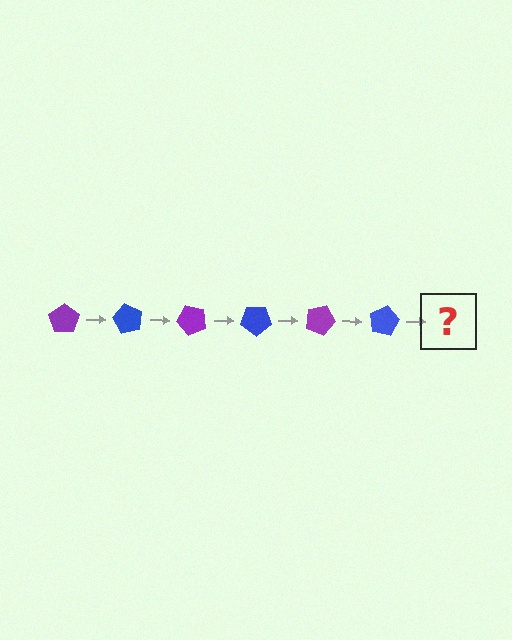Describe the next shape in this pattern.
It should be a purple pentagon, rotated 360 degrees from the start.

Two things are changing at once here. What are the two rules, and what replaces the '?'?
The two rules are that it rotates 60 degrees each step and the color cycles through purple and blue. The '?' should be a purple pentagon, rotated 360 degrees from the start.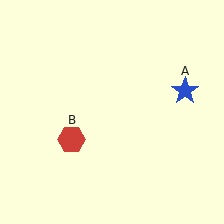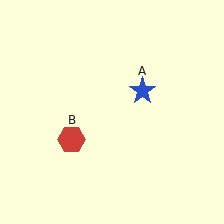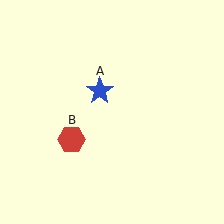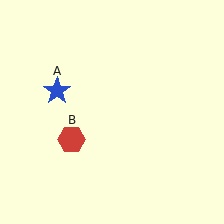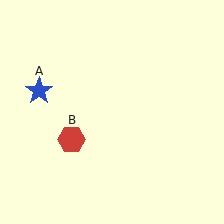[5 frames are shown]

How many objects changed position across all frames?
1 object changed position: blue star (object A).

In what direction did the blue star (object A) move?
The blue star (object A) moved left.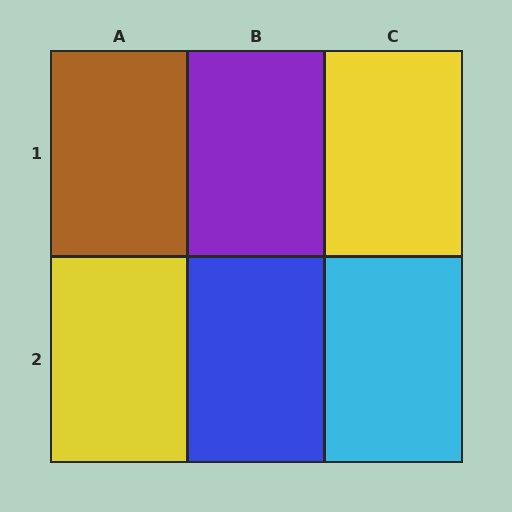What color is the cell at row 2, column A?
Yellow.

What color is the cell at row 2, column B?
Blue.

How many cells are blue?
1 cell is blue.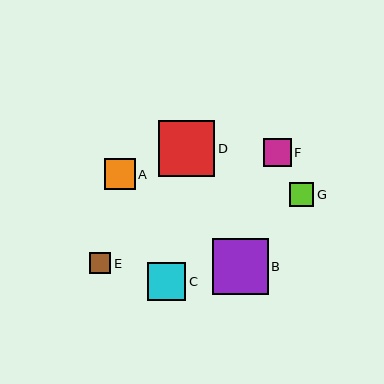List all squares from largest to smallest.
From largest to smallest: D, B, C, A, F, G, E.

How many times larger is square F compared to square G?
Square F is approximately 1.1 times the size of square G.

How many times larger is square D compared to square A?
Square D is approximately 1.8 times the size of square A.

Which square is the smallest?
Square E is the smallest with a size of approximately 21 pixels.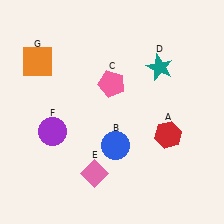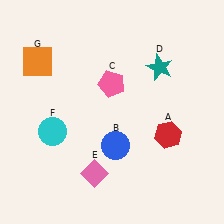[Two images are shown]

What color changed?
The circle (F) changed from purple in Image 1 to cyan in Image 2.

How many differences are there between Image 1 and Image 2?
There is 1 difference between the two images.